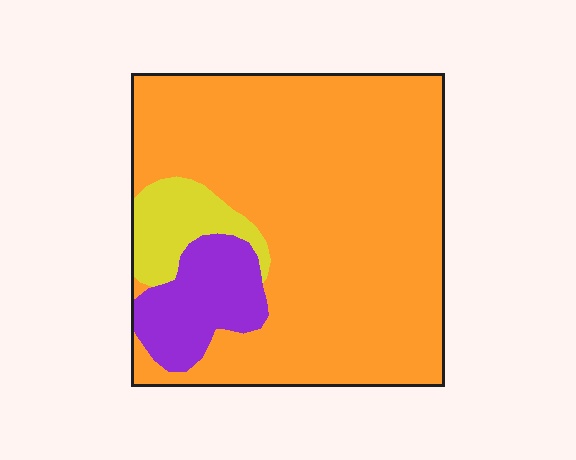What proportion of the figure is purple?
Purple covers 12% of the figure.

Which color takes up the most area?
Orange, at roughly 80%.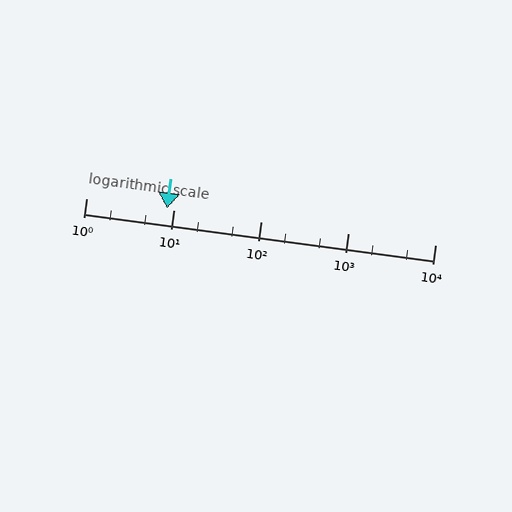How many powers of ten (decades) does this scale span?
The scale spans 4 decades, from 1 to 10000.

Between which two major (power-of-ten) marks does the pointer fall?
The pointer is between 1 and 10.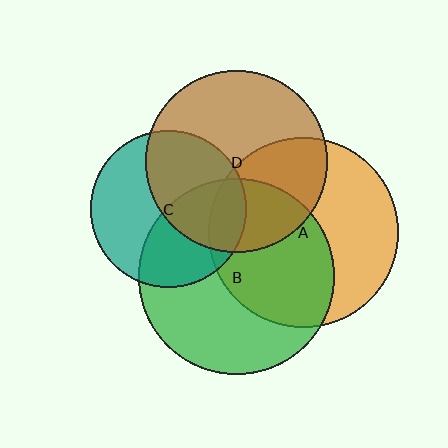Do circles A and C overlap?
Yes.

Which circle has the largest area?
Circle B (green).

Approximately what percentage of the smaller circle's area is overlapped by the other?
Approximately 15%.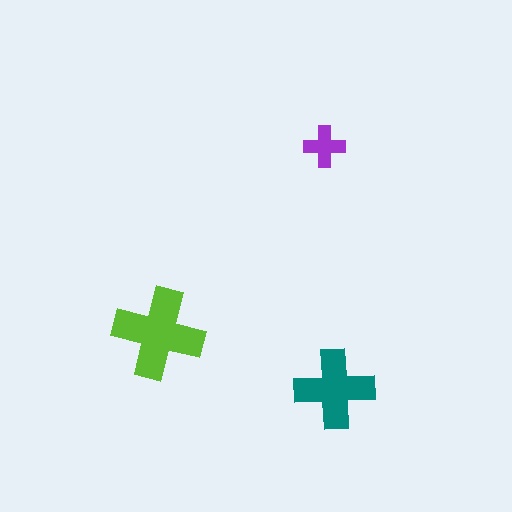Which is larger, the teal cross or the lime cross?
The lime one.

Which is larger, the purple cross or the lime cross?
The lime one.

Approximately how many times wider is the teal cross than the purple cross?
About 2 times wider.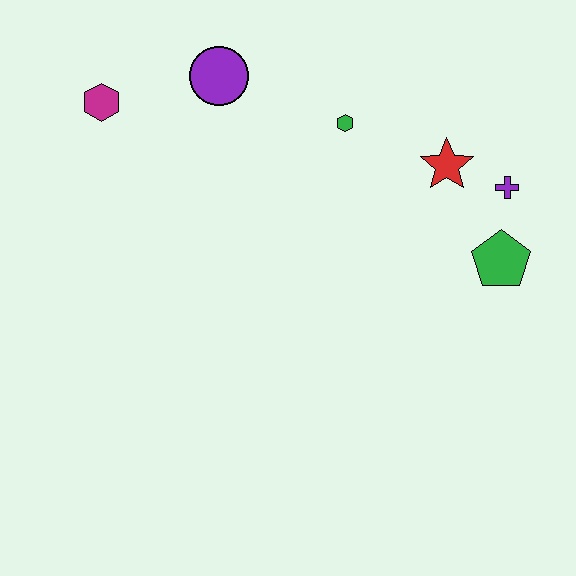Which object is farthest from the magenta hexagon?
The green pentagon is farthest from the magenta hexagon.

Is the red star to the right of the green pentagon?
No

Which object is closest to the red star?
The purple cross is closest to the red star.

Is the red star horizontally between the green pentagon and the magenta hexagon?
Yes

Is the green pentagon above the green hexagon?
No